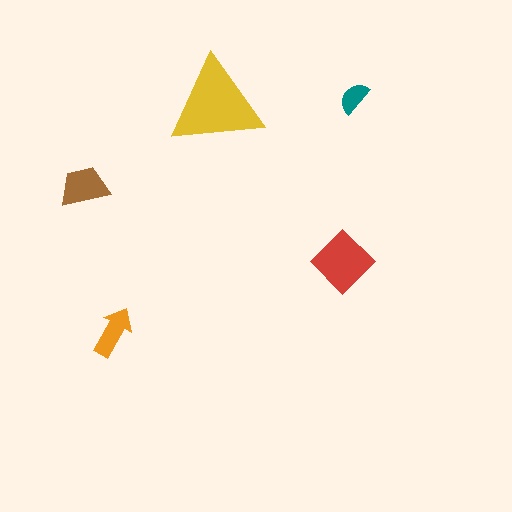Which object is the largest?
The yellow triangle.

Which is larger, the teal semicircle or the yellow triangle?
The yellow triangle.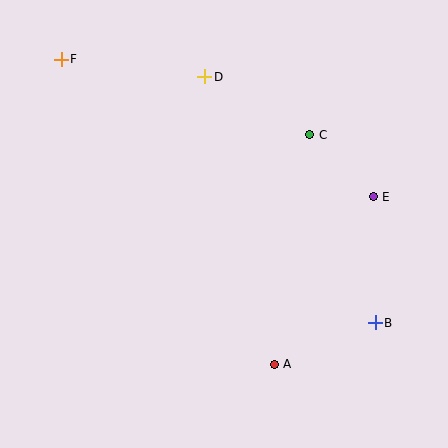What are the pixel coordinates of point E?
Point E is at (373, 197).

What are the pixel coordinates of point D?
Point D is at (205, 77).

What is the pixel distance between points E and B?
The distance between E and B is 126 pixels.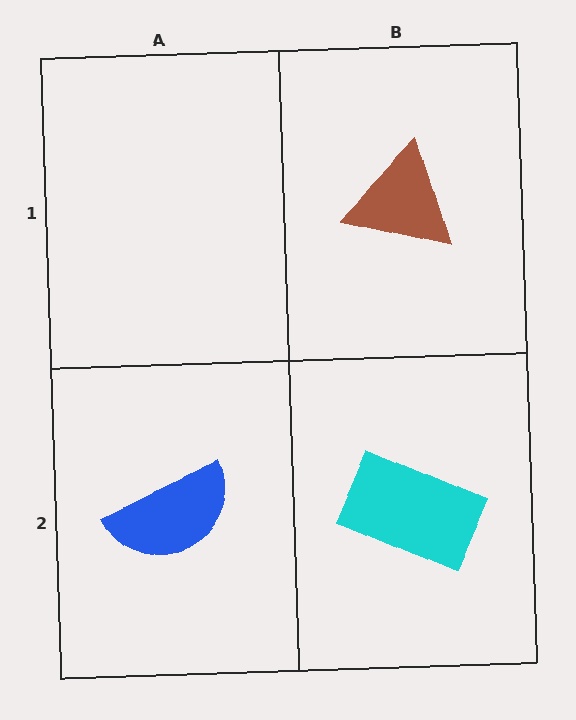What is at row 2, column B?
A cyan rectangle.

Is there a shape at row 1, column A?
No, that cell is empty.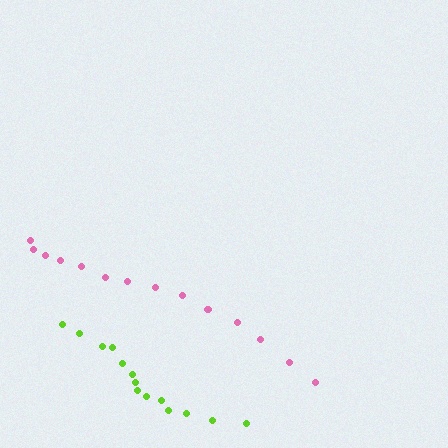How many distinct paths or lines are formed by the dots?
There are 2 distinct paths.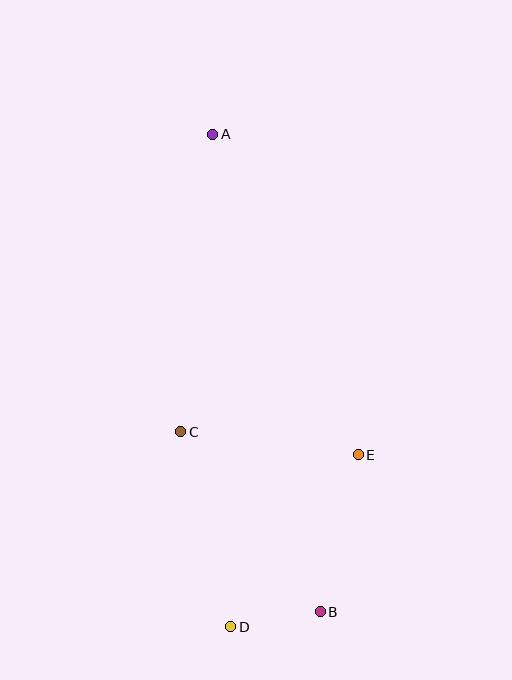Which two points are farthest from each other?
Points A and D are farthest from each other.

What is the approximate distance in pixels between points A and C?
The distance between A and C is approximately 299 pixels.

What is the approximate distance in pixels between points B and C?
The distance between B and C is approximately 228 pixels.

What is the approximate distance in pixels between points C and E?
The distance between C and E is approximately 179 pixels.